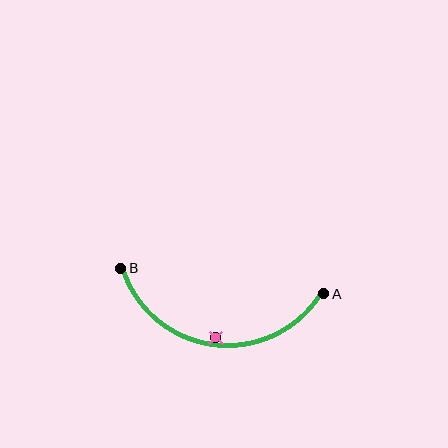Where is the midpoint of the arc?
The arc midpoint is the point on the curve farthest from the straight line joining A and B. It sits below that line.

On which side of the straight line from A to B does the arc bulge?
The arc bulges below the straight line connecting A and B.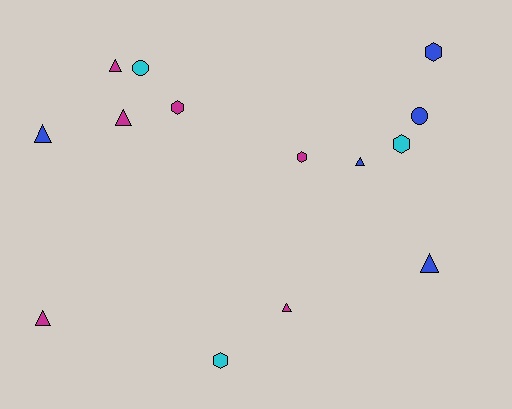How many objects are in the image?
There are 14 objects.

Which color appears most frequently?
Magenta, with 6 objects.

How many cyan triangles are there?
There are no cyan triangles.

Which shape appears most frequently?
Triangle, with 7 objects.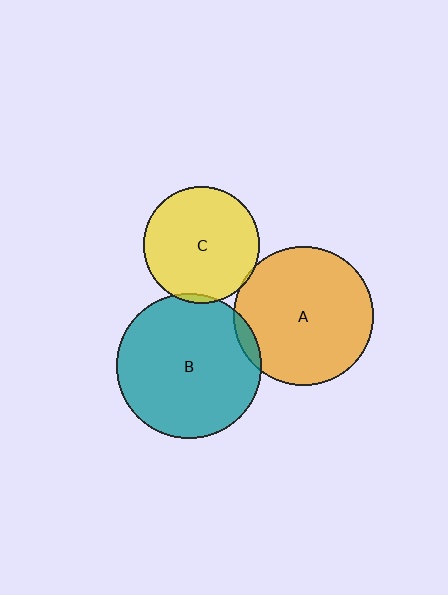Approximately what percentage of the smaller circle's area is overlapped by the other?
Approximately 5%.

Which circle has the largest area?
Circle B (teal).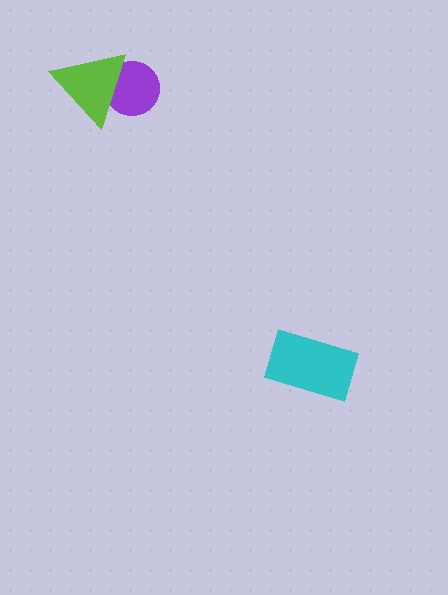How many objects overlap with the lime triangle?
1 object overlaps with the lime triangle.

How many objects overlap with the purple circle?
1 object overlaps with the purple circle.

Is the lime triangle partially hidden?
No, no other shape covers it.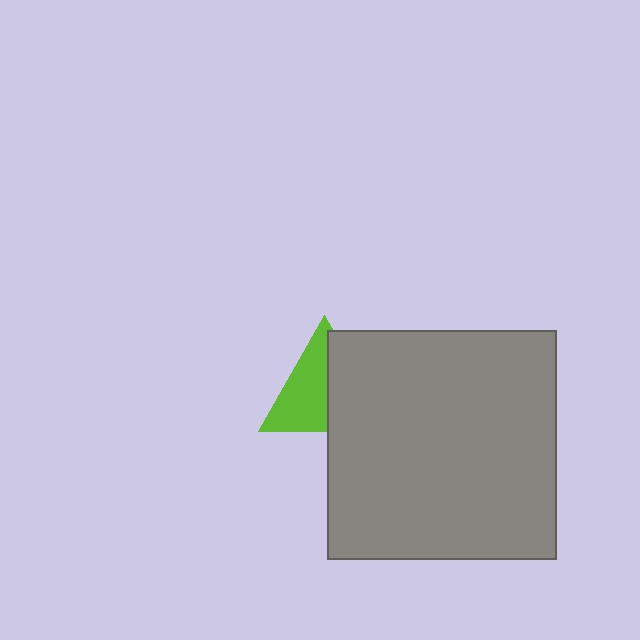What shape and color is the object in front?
The object in front is a gray square.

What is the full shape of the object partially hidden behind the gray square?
The partially hidden object is a lime triangle.